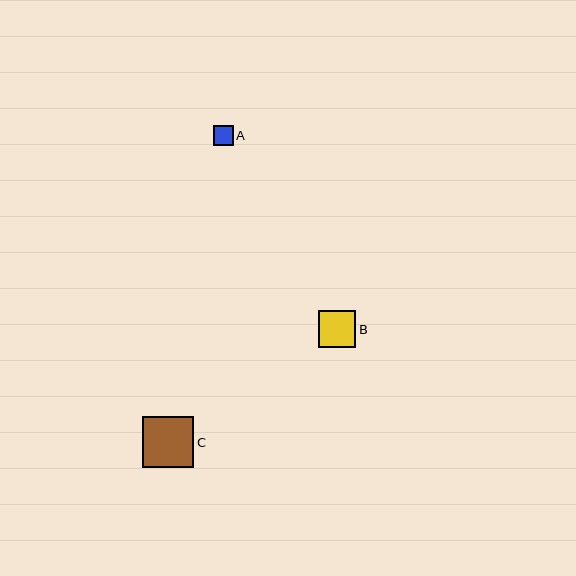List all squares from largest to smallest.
From largest to smallest: C, B, A.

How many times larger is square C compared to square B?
Square C is approximately 1.4 times the size of square B.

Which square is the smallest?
Square A is the smallest with a size of approximately 20 pixels.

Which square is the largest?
Square C is the largest with a size of approximately 51 pixels.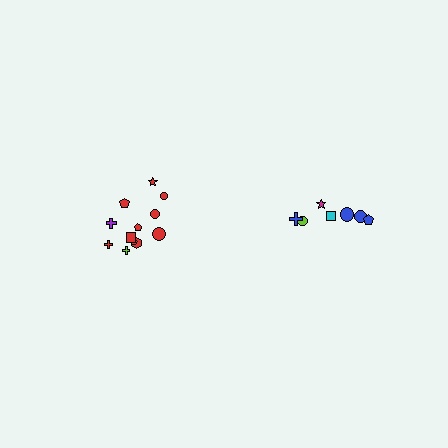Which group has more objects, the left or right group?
The left group.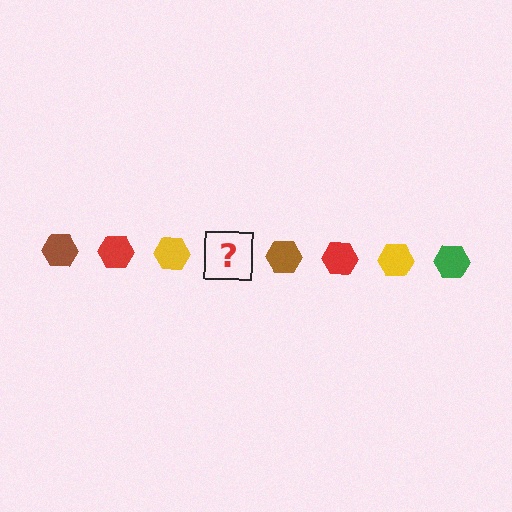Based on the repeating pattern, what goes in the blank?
The blank should be a green hexagon.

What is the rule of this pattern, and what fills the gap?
The rule is that the pattern cycles through brown, red, yellow, green hexagons. The gap should be filled with a green hexagon.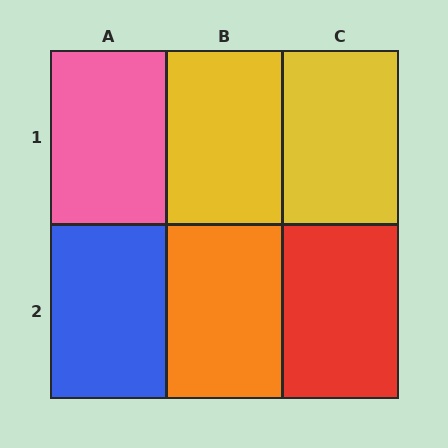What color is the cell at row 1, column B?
Yellow.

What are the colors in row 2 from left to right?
Blue, orange, red.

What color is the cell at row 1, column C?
Yellow.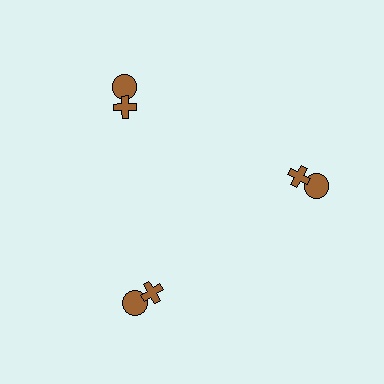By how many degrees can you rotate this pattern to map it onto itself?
The pattern maps onto itself every 120 degrees of rotation.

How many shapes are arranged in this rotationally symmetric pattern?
There are 6 shapes, arranged in 3 groups of 2.